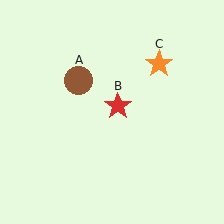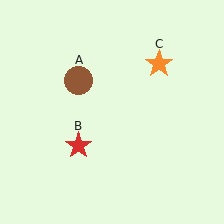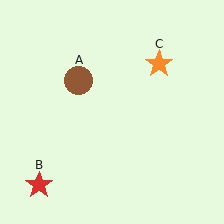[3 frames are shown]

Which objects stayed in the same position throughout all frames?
Brown circle (object A) and orange star (object C) remained stationary.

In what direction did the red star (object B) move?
The red star (object B) moved down and to the left.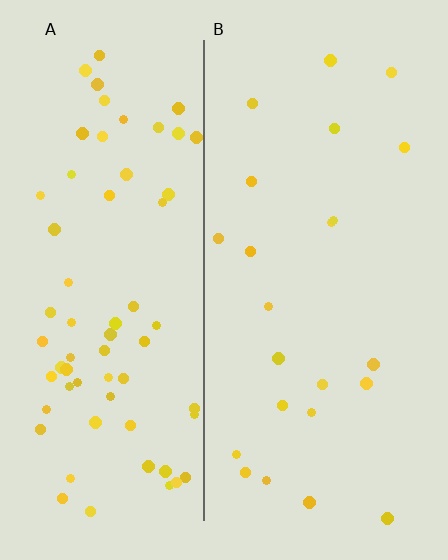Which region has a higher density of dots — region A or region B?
A (the left).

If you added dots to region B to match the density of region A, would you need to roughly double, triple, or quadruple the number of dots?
Approximately triple.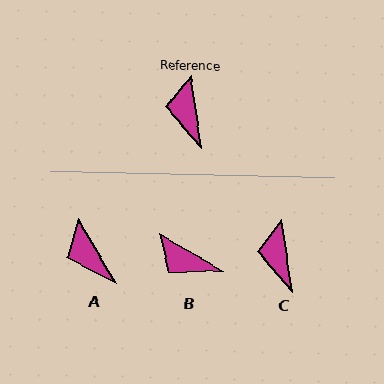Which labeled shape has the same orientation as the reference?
C.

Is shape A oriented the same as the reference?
No, it is off by about 22 degrees.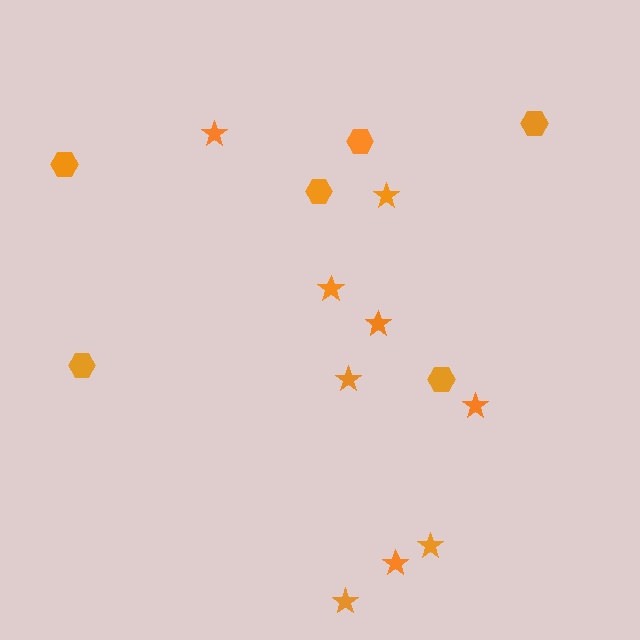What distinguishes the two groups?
There are 2 groups: one group of stars (9) and one group of hexagons (6).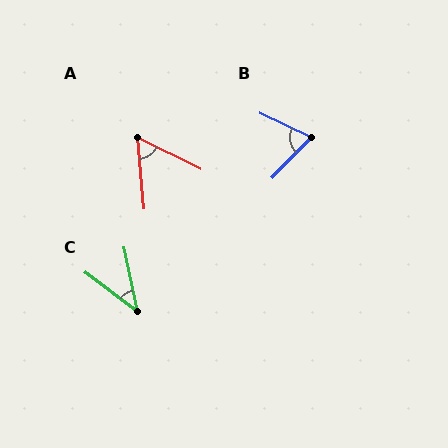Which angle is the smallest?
C, at approximately 41 degrees.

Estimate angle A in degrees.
Approximately 59 degrees.